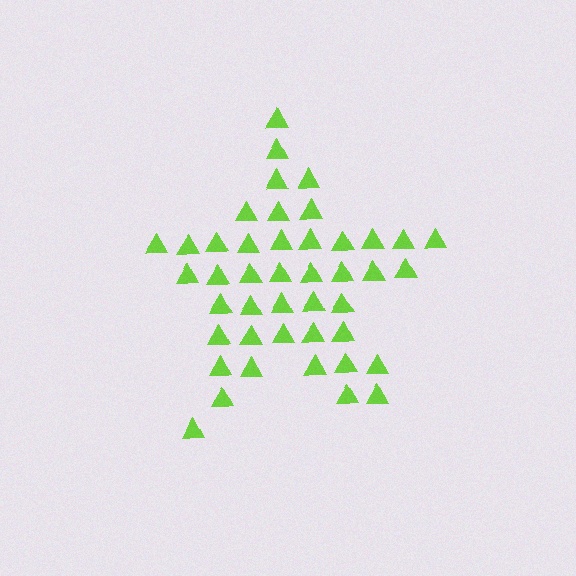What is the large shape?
The large shape is a star.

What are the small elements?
The small elements are triangles.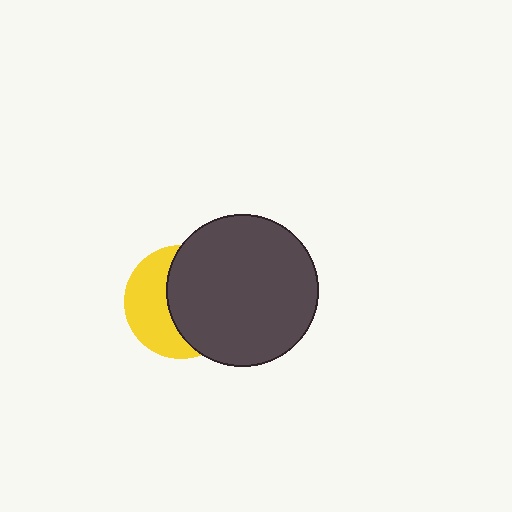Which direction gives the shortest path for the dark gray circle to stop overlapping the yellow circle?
Moving right gives the shortest separation.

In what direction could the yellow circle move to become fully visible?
The yellow circle could move left. That would shift it out from behind the dark gray circle entirely.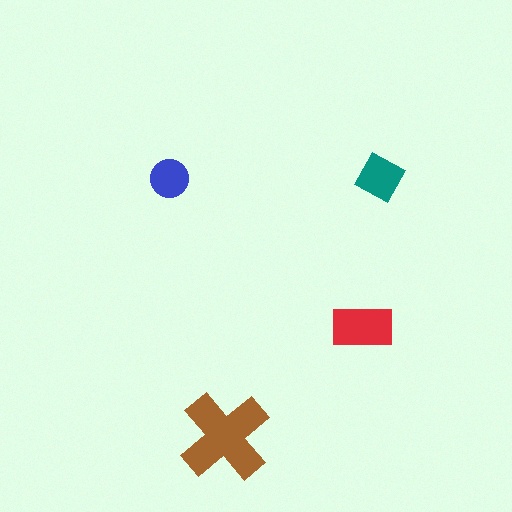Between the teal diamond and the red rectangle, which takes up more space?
The red rectangle.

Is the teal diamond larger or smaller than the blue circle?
Larger.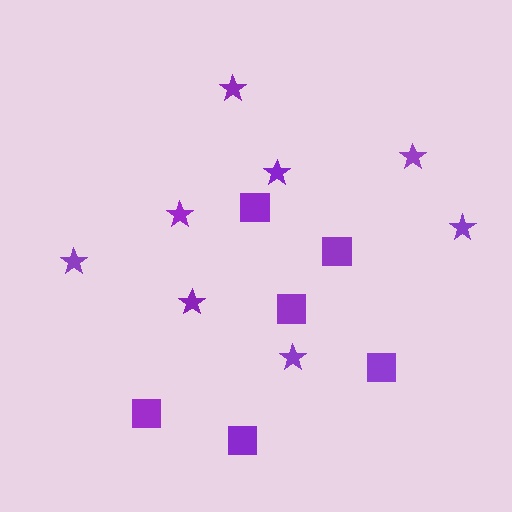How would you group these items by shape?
There are 2 groups: one group of squares (6) and one group of stars (8).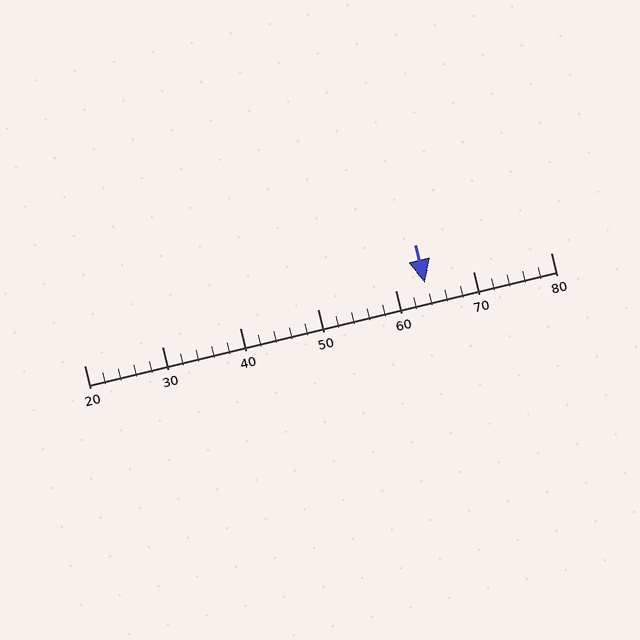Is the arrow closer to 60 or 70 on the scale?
The arrow is closer to 60.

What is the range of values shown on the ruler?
The ruler shows values from 20 to 80.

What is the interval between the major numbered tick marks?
The major tick marks are spaced 10 units apart.